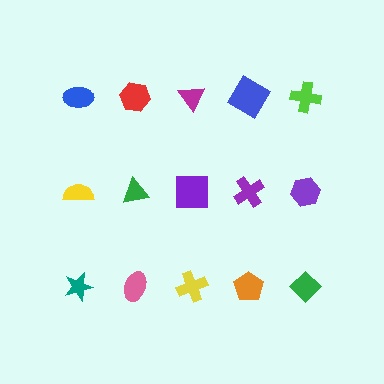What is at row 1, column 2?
A red hexagon.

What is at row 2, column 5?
A purple hexagon.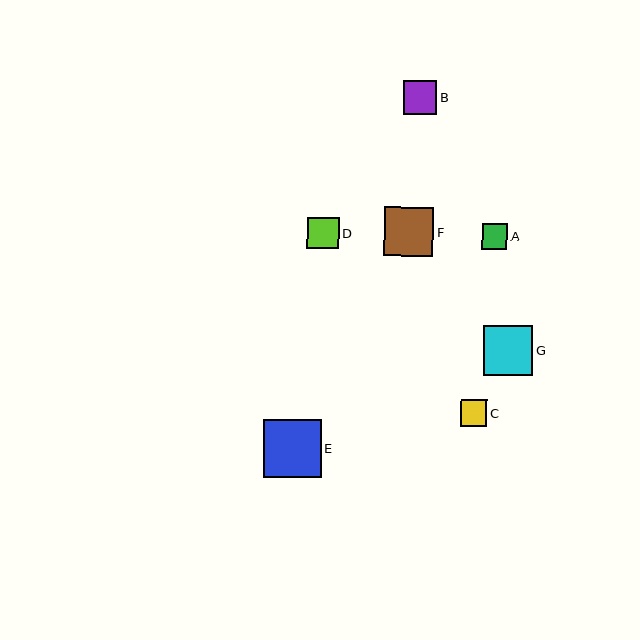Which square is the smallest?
Square A is the smallest with a size of approximately 26 pixels.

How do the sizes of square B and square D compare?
Square B and square D are approximately the same size.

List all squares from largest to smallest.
From largest to smallest: E, G, F, B, D, C, A.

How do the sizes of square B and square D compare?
Square B and square D are approximately the same size.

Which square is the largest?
Square E is the largest with a size of approximately 58 pixels.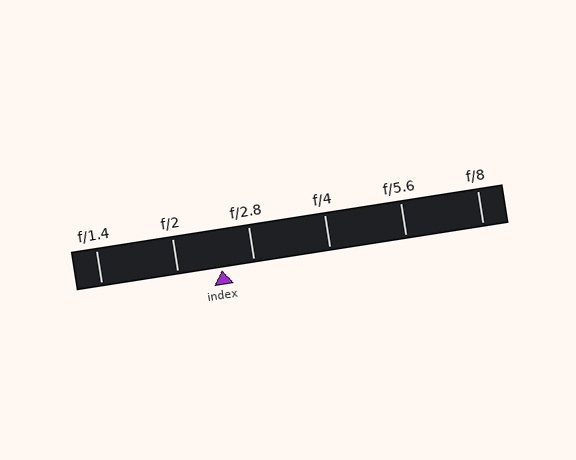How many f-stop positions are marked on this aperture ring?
There are 6 f-stop positions marked.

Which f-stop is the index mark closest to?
The index mark is closest to f/2.8.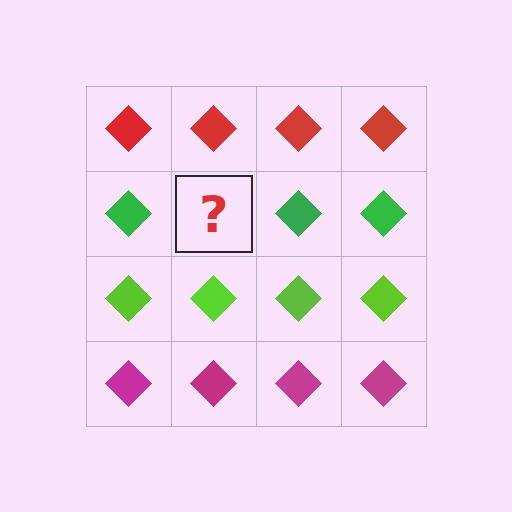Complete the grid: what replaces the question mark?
The question mark should be replaced with a green diamond.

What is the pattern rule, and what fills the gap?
The rule is that each row has a consistent color. The gap should be filled with a green diamond.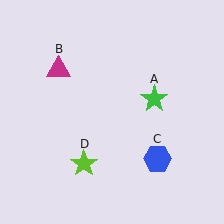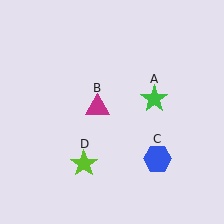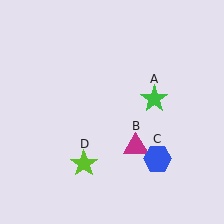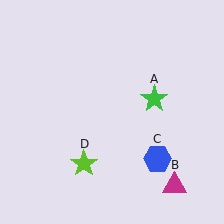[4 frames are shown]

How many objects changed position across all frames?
1 object changed position: magenta triangle (object B).